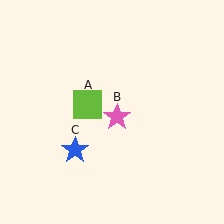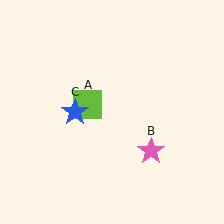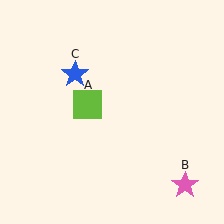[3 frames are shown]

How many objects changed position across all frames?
2 objects changed position: pink star (object B), blue star (object C).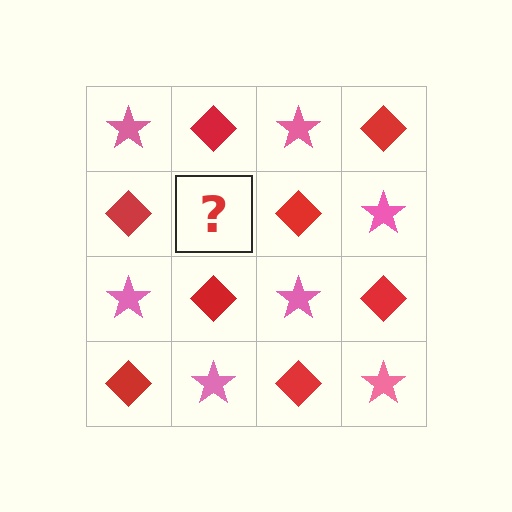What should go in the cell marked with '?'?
The missing cell should contain a pink star.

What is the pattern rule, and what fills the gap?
The rule is that it alternates pink star and red diamond in a checkerboard pattern. The gap should be filled with a pink star.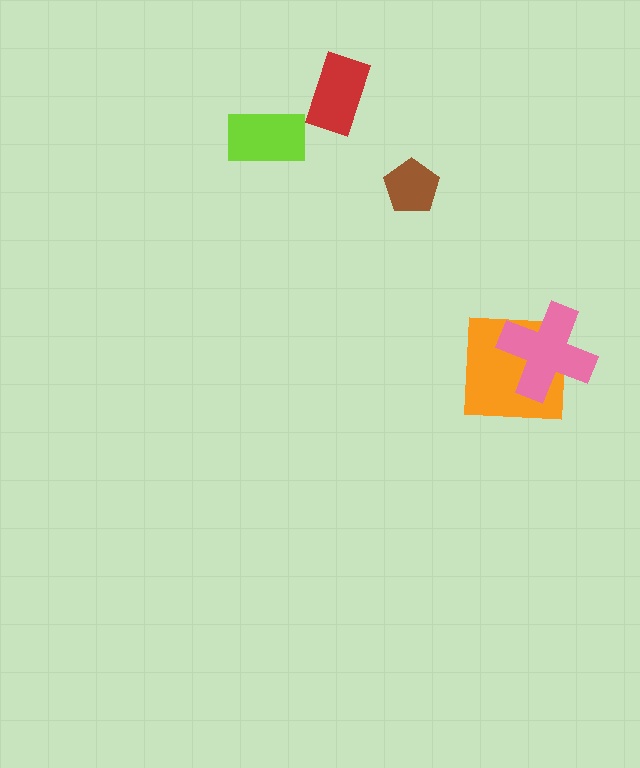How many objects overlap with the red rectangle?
0 objects overlap with the red rectangle.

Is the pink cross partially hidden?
No, no other shape covers it.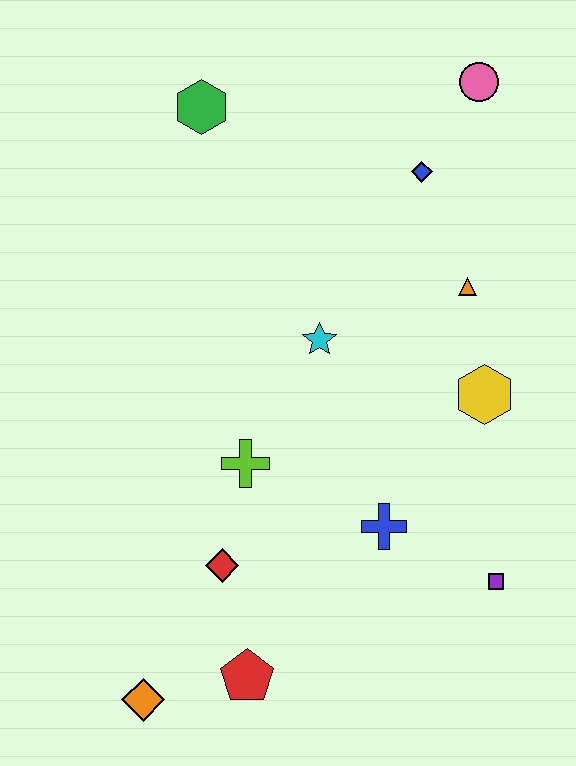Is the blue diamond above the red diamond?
Yes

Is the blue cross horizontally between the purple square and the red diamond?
Yes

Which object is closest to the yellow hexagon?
The orange triangle is closest to the yellow hexagon.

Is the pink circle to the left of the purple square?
Yes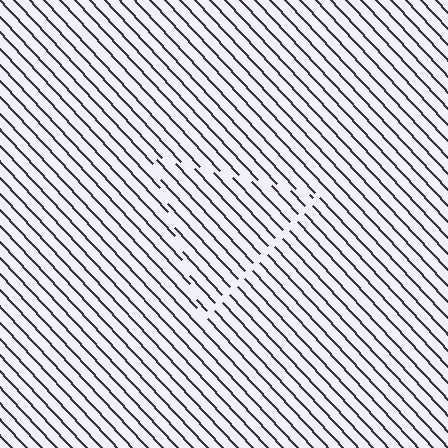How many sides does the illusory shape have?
3 sides — the line-ends trace a triangle.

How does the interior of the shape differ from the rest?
The interior of the shape contains the same grating, shifted by half a period — the contour is defined by the phase discontinuity where line-ends from the inner and outer gratings abut.